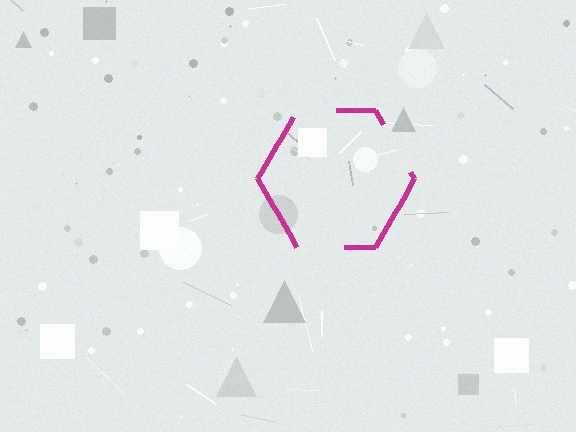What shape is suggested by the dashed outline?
The dashed outline suggests a hexagon.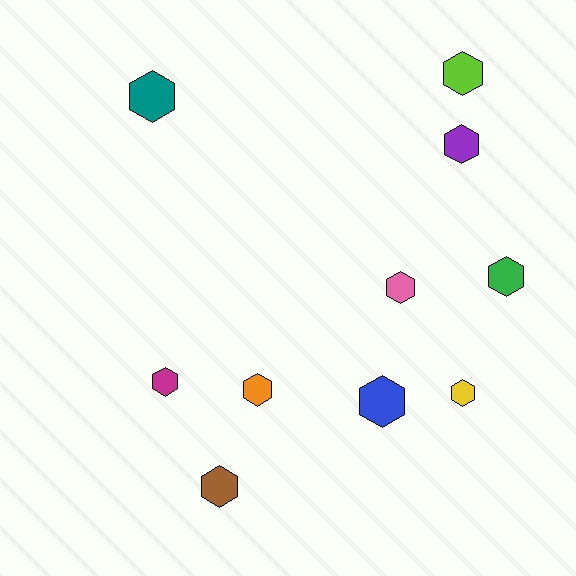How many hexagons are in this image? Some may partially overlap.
There are 10 hexagons.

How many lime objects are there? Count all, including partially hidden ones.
There is 1 lime object.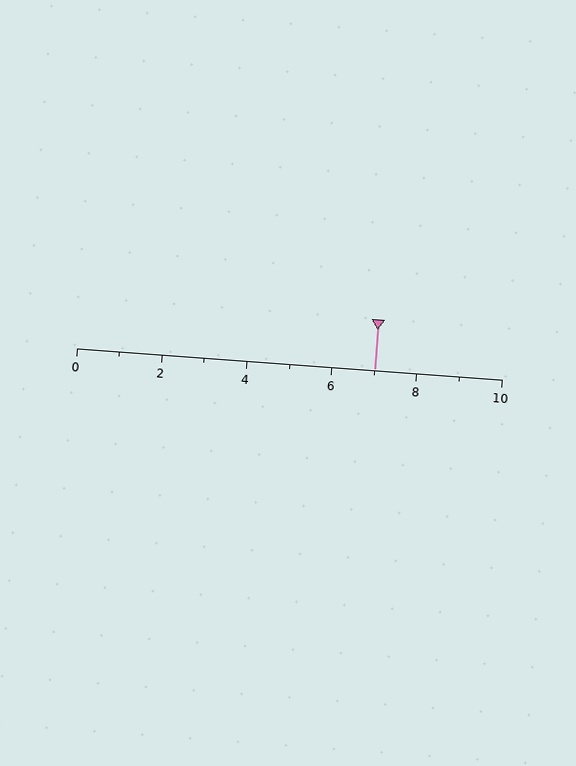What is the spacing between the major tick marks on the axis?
The major ticks are spaced 2 apart.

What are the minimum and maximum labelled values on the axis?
The axis runs from 0 to 10.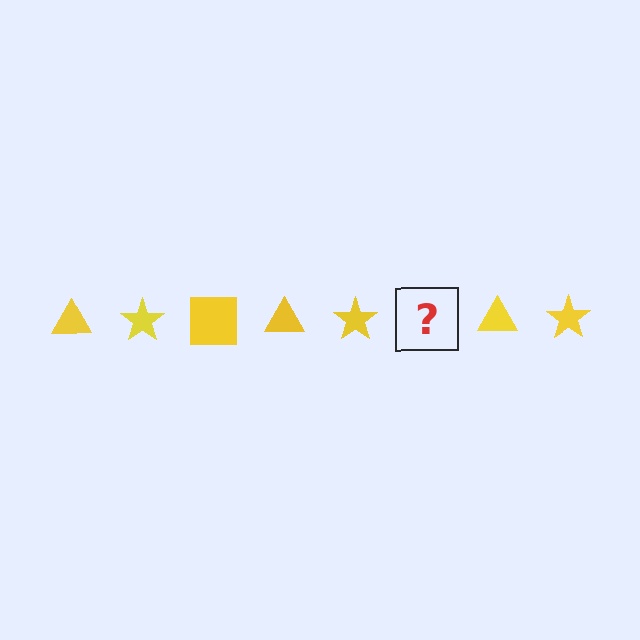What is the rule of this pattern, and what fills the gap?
The rule is that the pattern cycles through triangle, star, square shapes in yellow. The gap should be filled with a yellow square.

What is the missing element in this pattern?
The missing element is a yellow square.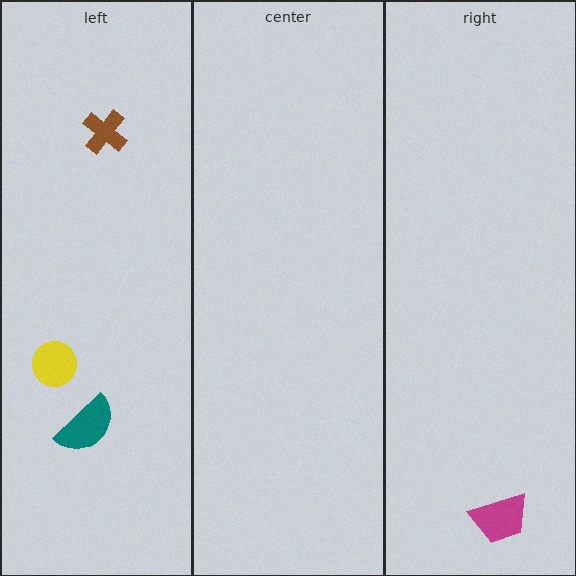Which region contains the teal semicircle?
The left region.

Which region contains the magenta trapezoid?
The right region.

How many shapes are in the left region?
3.